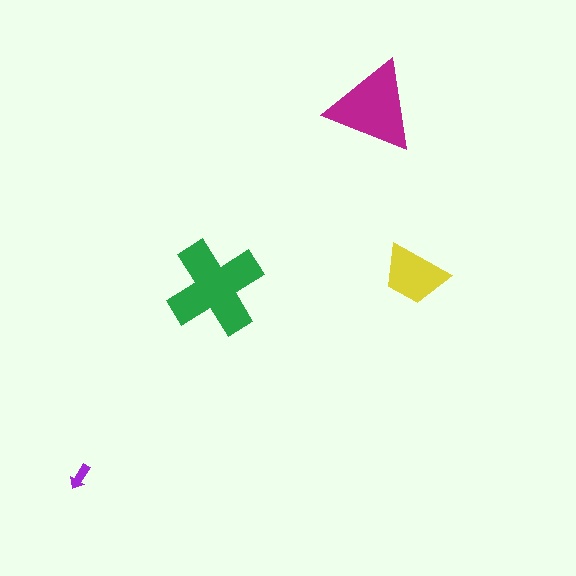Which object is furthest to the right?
The yellow trapezoid is rightmost.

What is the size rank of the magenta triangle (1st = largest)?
2nd.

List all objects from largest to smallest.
The green cross, the magenta triangle, the yellow trapezoid, the purple arrow.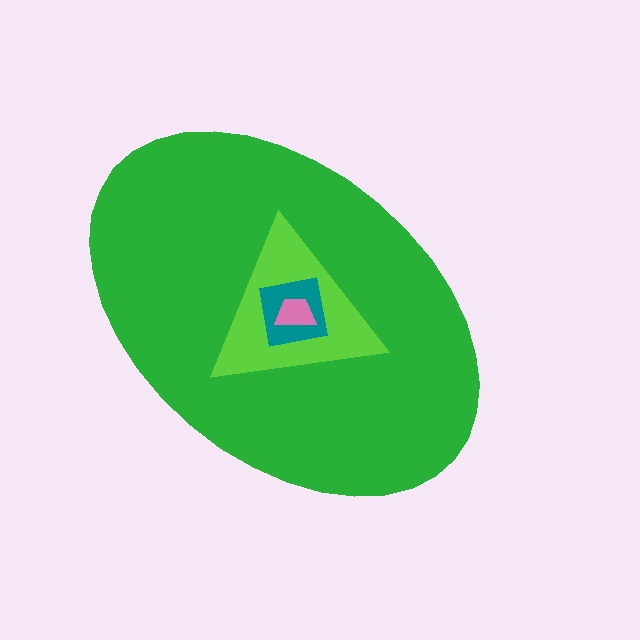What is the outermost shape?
The green ellipse.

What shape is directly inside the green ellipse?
The lime triangle.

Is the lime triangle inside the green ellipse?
Yes.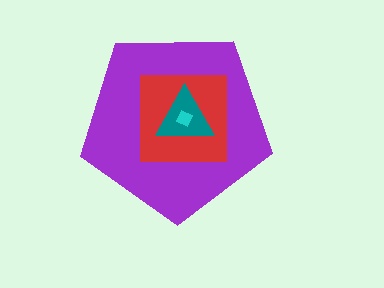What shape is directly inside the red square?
The teal triangle.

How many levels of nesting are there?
4.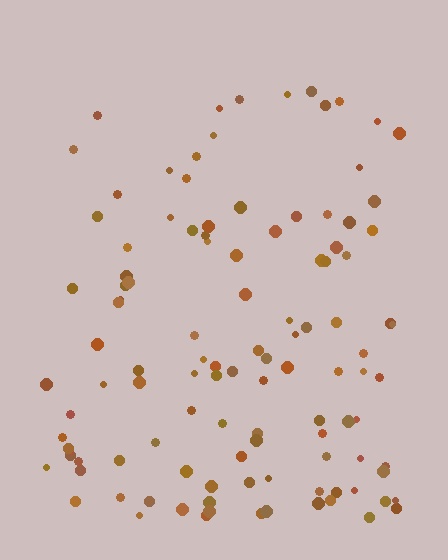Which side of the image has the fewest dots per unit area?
The top.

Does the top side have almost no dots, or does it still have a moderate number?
Still a moderate number, just noticeably fewer than the bottom.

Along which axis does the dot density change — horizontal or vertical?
Vertical.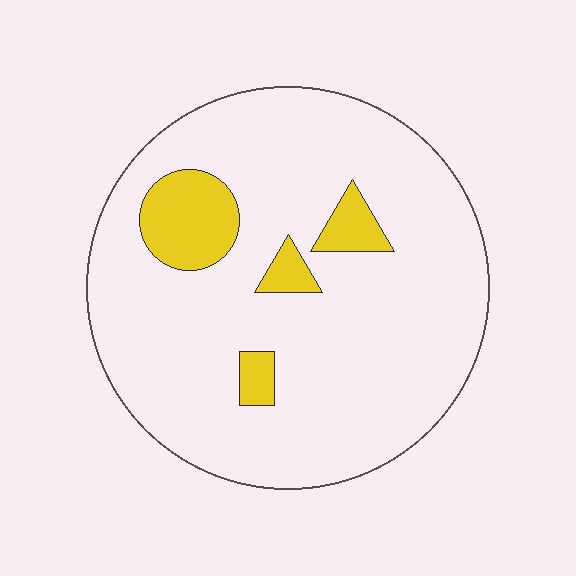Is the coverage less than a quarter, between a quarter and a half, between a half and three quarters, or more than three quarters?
Less than a quarter.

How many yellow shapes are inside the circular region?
4.